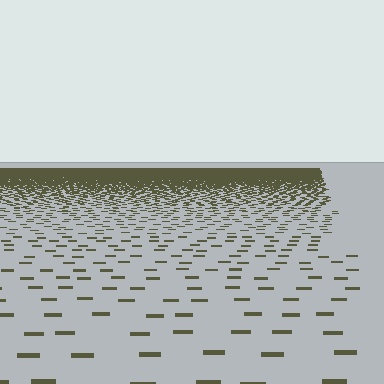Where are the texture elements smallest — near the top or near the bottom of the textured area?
Near the top.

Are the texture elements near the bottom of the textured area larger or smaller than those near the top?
Larger. Near the bottom, elements are closer to the viewer and appear at a bigger on-screen size.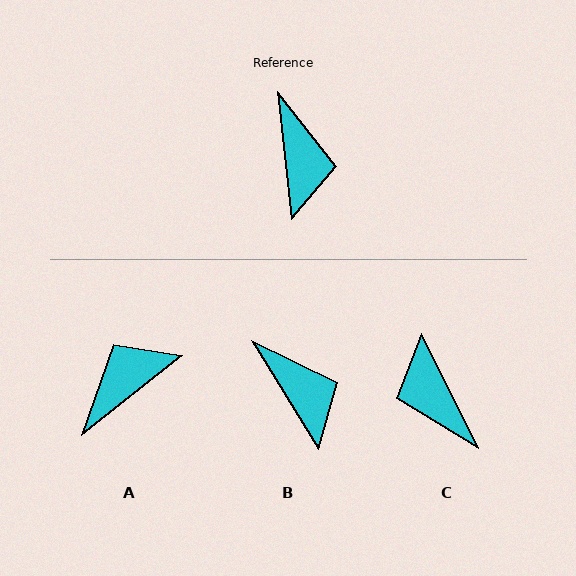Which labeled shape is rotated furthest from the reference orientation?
C, about 160 degrees away.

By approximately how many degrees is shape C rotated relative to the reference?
Approximately 160 degrees clockwise.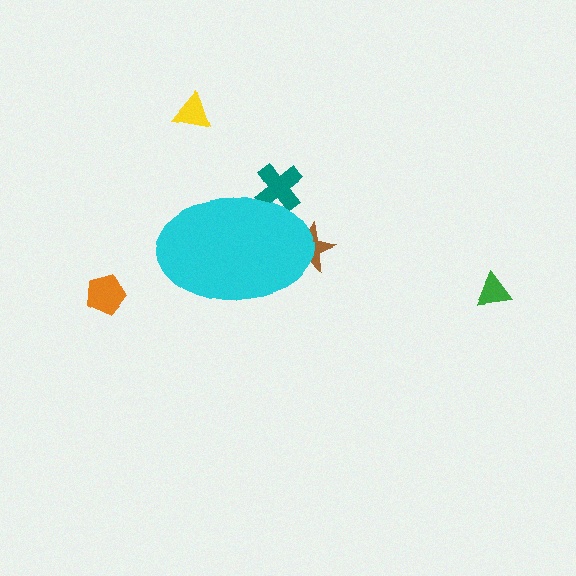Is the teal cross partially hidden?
Yes, the teal cross is partially hidden behind the cyan ellipse.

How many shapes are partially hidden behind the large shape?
2 shapes are partially hidden.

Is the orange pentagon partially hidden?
No, the orange pentagon is fully visible.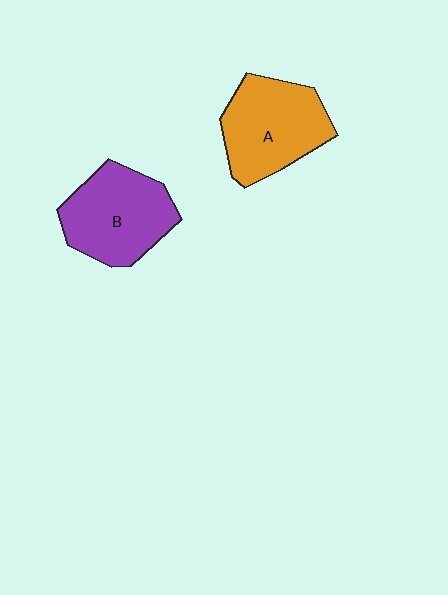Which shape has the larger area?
Shape A (orange).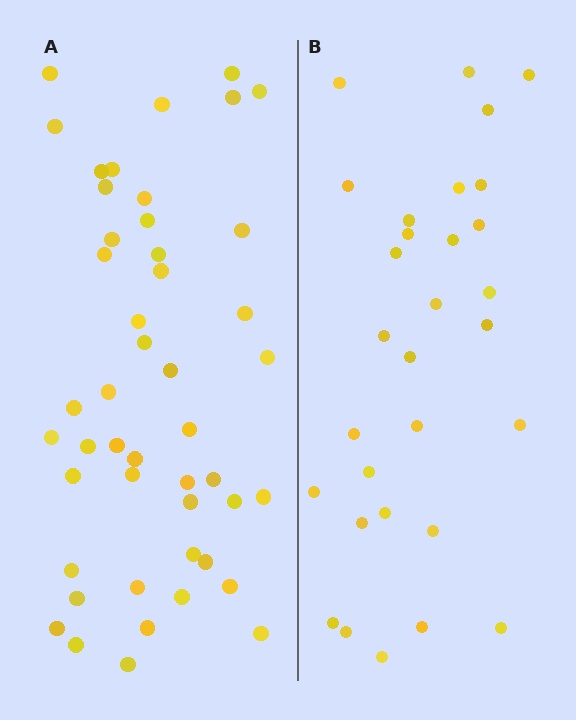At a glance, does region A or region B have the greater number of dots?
Region A (the left region) has more dots.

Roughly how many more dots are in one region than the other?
Region A has approximately 15 more dots than region B.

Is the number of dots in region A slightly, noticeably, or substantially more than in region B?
Region A has substantially more. The ratio is roughly 1.6 to 1.